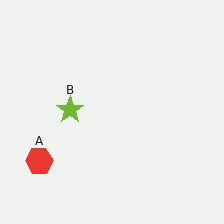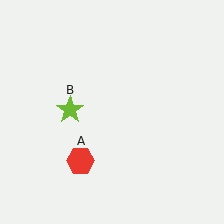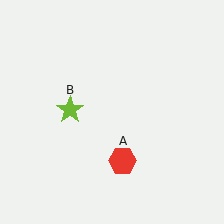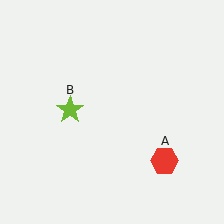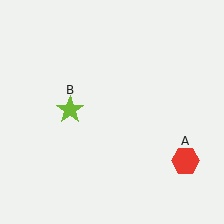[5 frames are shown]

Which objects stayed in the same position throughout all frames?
Lime star (object B) remained stationary.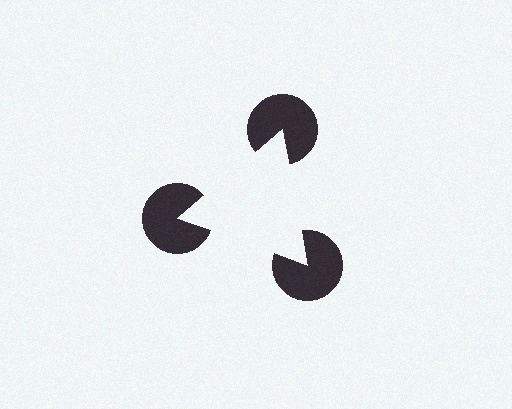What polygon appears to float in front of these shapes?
An illusory triangle — its edges are inferred from the aligned wedge cuts in the pac-man discs, not physically drawn.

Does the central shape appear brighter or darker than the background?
It typically appears slightly brighter than the background, even though no actual brightness change is drawn.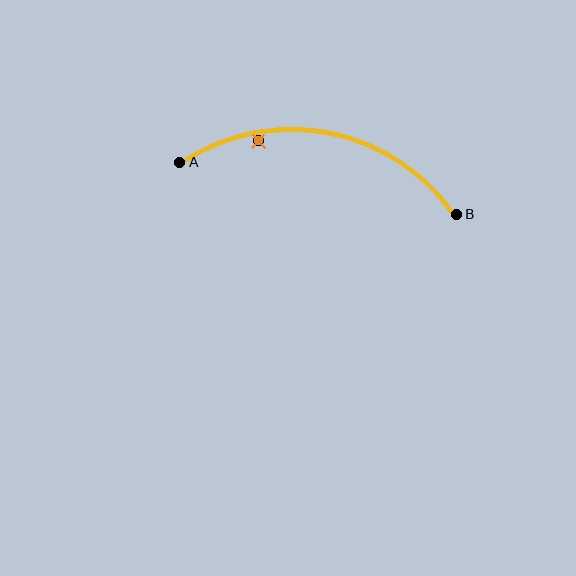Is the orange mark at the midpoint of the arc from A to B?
No — the orange mark does not lie on the arc at all. It sits slightly inside the curve.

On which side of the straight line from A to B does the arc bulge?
The arc bulges above the straight line connecting A and B.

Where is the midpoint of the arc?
The arc midpoint is the point on the curve farthest from the straight line joining A and B. It sits above that line.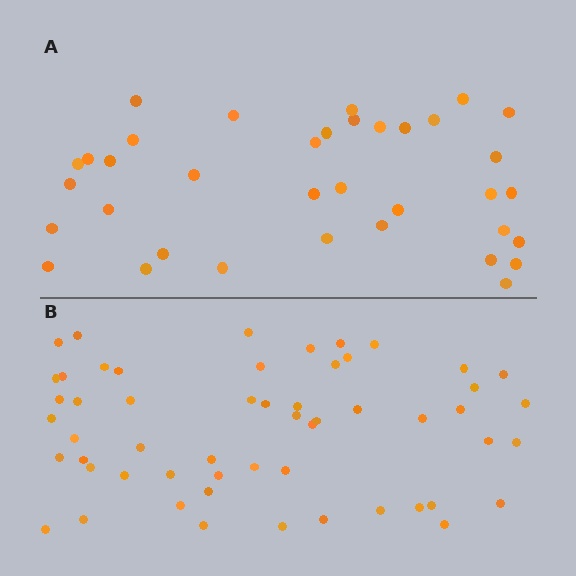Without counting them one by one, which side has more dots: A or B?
Region B (the bottom region) has more dots.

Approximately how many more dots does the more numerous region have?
Region B has approximately 20 more dots than region A.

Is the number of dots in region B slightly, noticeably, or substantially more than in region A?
Region B has substantially more. The ratio is roughly 1.5 to 1.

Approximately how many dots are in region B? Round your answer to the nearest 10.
About 60 dots. (The exact count is 55, which rounds to 60.)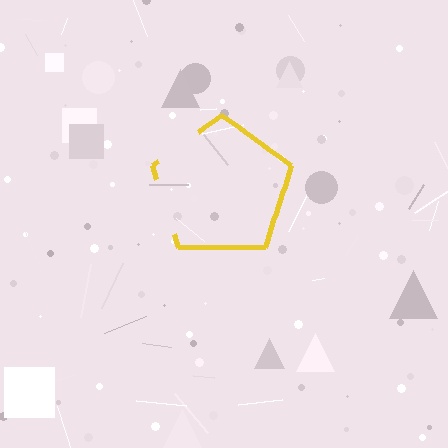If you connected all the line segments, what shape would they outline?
They would outline a pentagon.